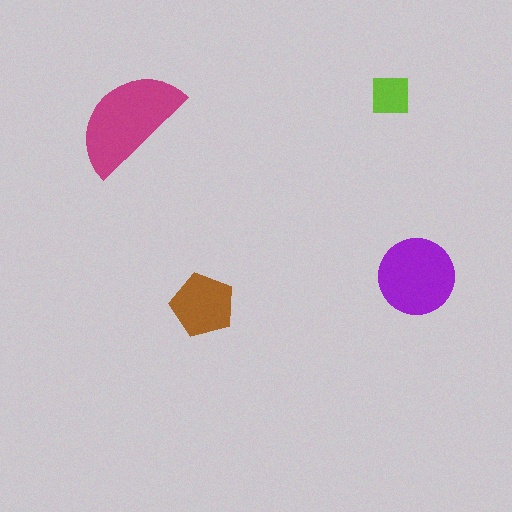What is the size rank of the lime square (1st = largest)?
4th.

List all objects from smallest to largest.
The lime square, the brown pentagon, the purple circle, the magenta semicircle.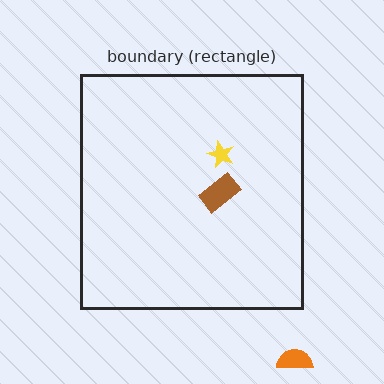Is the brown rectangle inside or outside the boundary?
Inside.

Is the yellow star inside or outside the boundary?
Inside.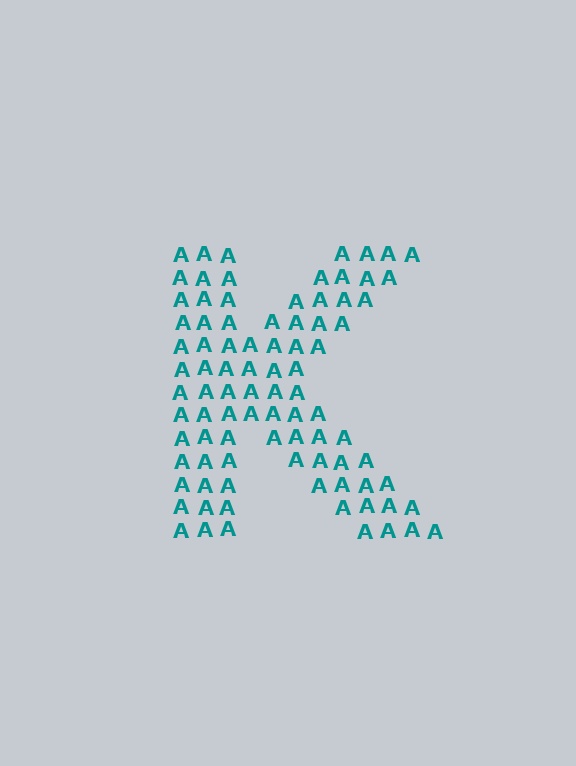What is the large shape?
The large shape is the letter K.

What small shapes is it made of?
It is made of small letter A's.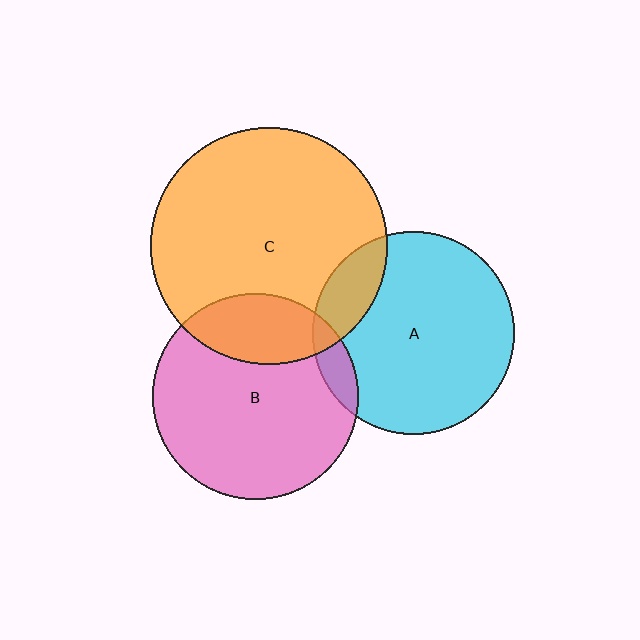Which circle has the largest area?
Circle C (orange).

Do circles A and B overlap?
Yes.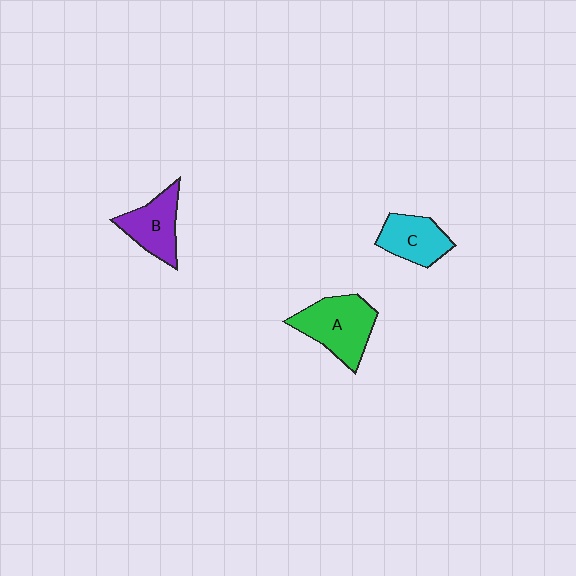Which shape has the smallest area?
Shape C (cyan).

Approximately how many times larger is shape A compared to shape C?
Approximately 1.4 times.